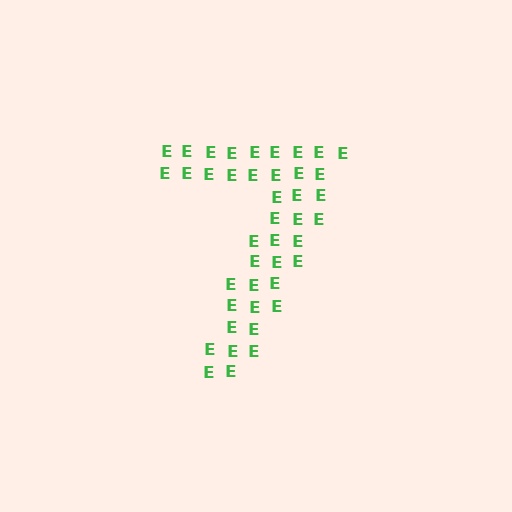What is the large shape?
The large shape is the digit 7.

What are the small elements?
The small elements are letter E's.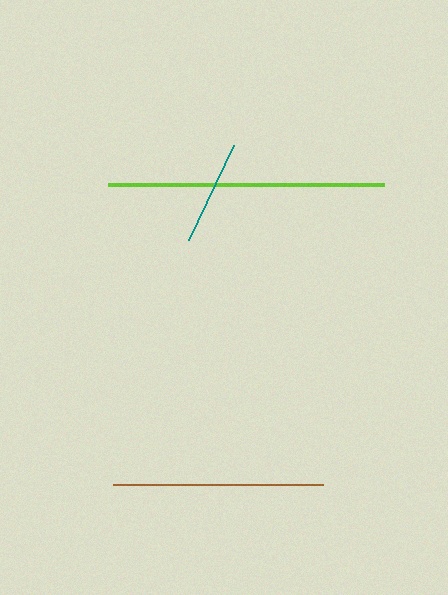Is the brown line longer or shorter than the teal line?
The brown line is longer than the teal line.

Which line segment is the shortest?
The teal line is the shortest at approximately 105 pixels.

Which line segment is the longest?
The lime line is the longest at approximately 276 pixels.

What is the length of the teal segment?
The teal segment is approximately 105 pixels long.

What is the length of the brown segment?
The brown segment is approximately 209 pixels long.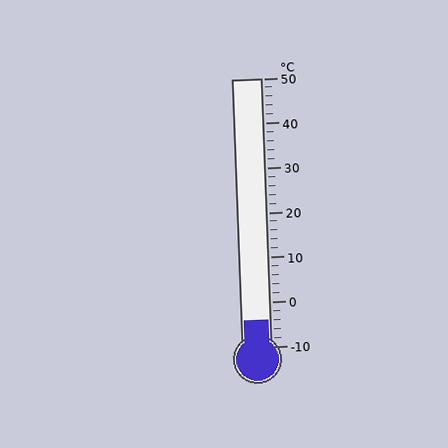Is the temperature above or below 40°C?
The temperature is below 40°C.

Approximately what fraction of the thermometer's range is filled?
The thermometer is filled to approximately 10% of its range.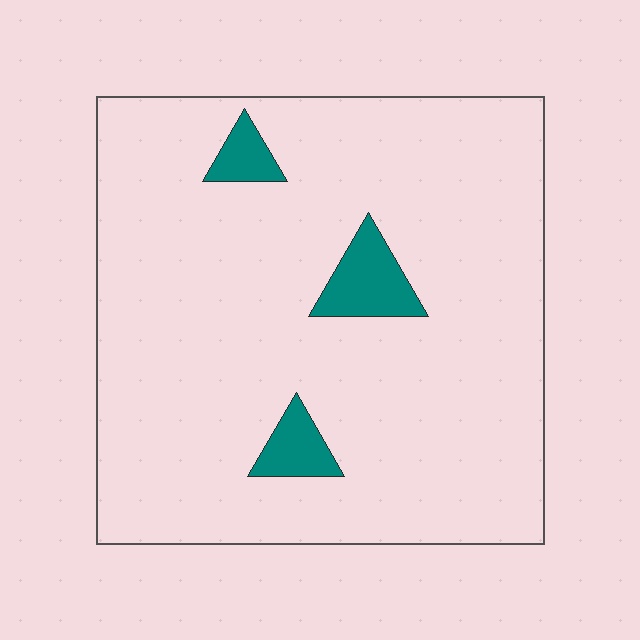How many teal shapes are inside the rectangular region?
3.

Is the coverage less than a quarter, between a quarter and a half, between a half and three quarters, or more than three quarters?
Less than a quarter.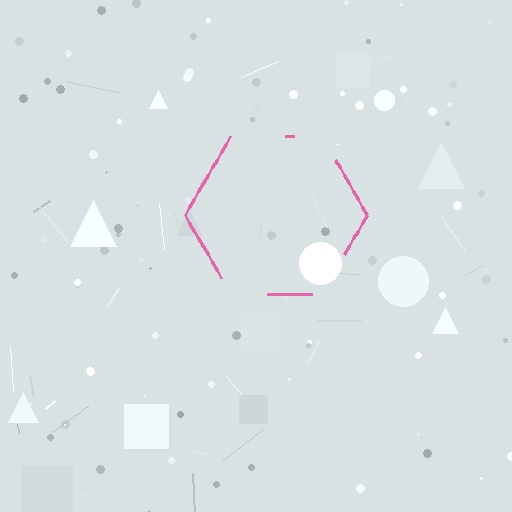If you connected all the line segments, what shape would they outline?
They would outline a hexagon.